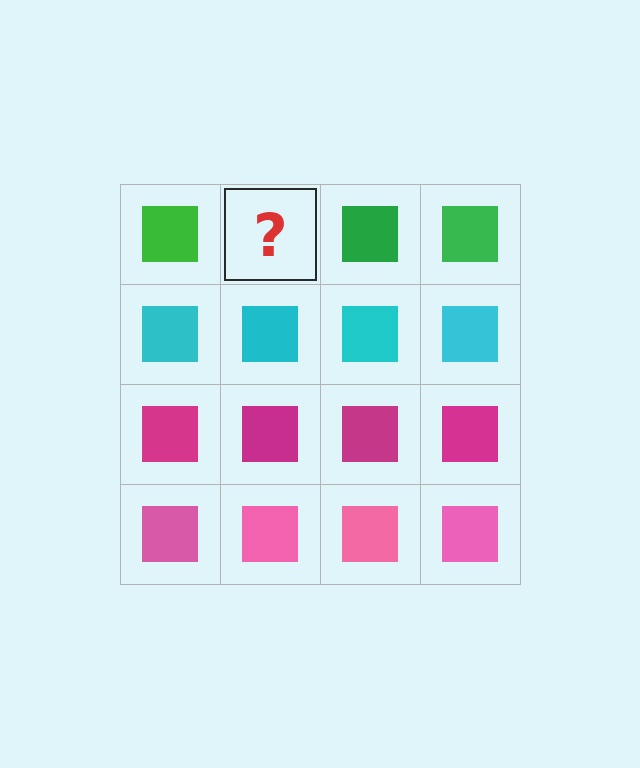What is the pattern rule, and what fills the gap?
The rule is that each row has a consistent color. The gap should be filled with a green square.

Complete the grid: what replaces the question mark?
The question mark should be replaced with a green square.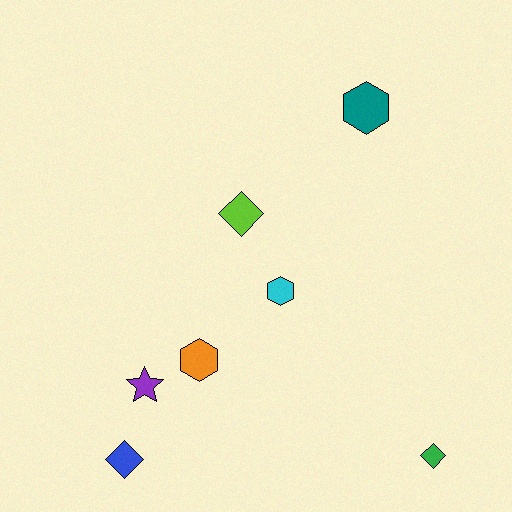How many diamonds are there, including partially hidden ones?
There are 3 diamonds.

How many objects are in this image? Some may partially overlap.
There are 7 objects.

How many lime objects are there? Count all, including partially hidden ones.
There is 1 lime object.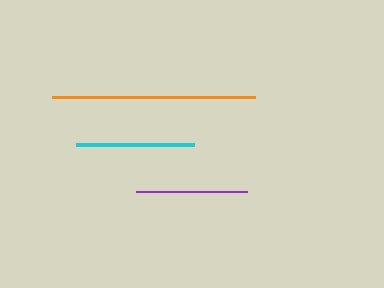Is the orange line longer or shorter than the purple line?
The orange line is longer than the purple line.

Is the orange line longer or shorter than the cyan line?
The orange line is longer than the cyan line.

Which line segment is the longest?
The orange line is the longest at approximately 203 pixels.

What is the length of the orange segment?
The orange segment is approximately 203 pixels long.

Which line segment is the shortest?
The purple line is the shortest at approximately 111 pixels.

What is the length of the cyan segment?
The cyan segment is approximately 118 pixels long.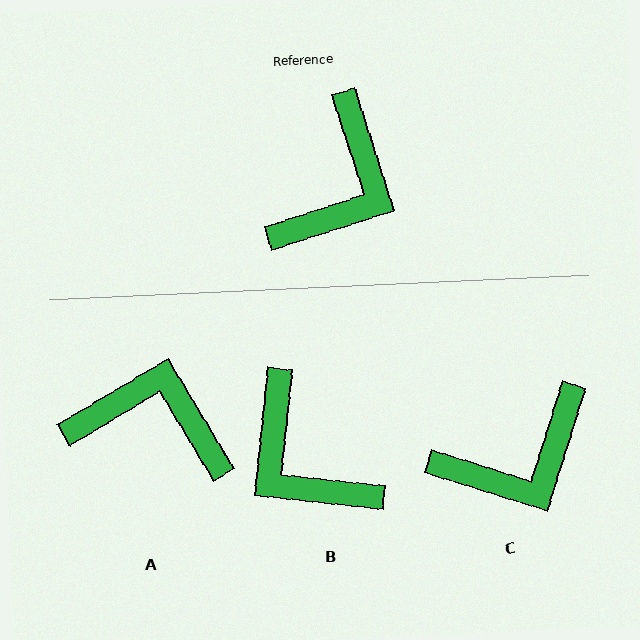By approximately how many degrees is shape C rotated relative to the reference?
Approximately 35 degrees clockwise.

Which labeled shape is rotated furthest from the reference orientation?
B, about 114 degrees away.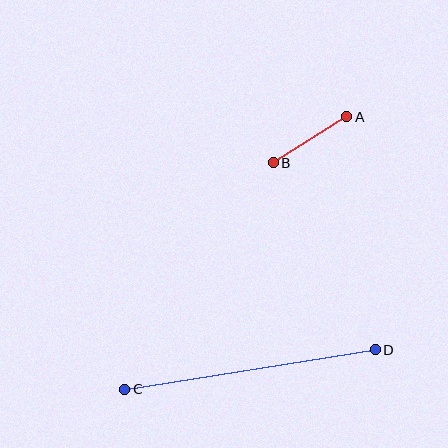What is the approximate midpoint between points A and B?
The midpoint is at approximately (310, 140) pixels.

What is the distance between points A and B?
The distance is approximately 86 pixels.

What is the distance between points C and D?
The distance is approximately 254 pixels.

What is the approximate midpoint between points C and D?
The midpoint is at approximately (250, 370) pixels.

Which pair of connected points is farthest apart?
Points C and D are farthest apart.